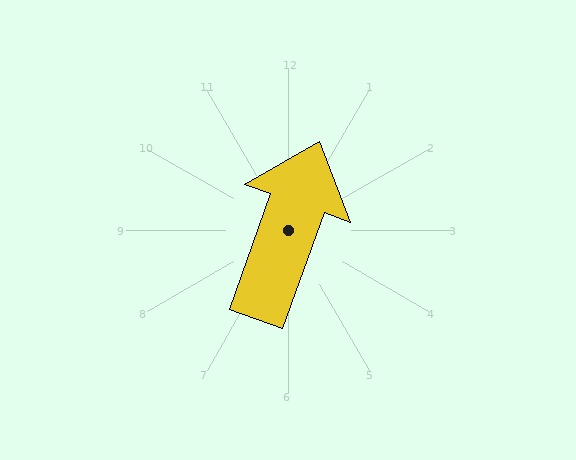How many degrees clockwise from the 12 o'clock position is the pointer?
Approximately 20 degrees.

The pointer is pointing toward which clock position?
Roughly 1 o'clock.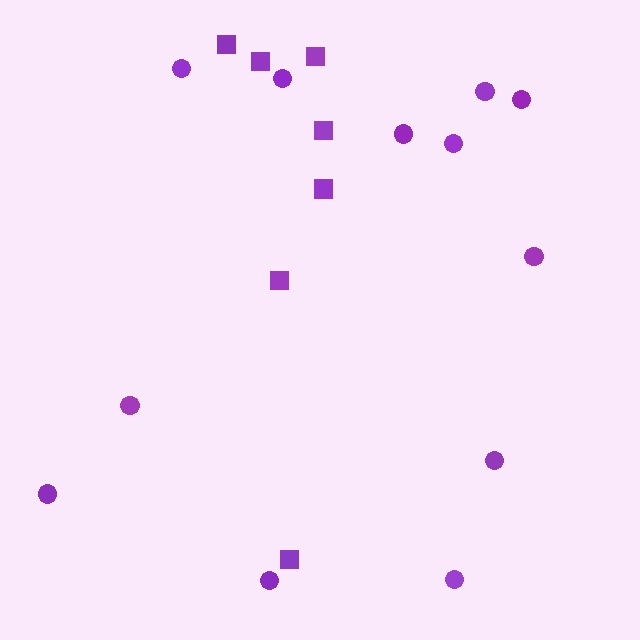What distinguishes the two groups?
There are 2 groups: one group of circles (12) and one group of squares (7).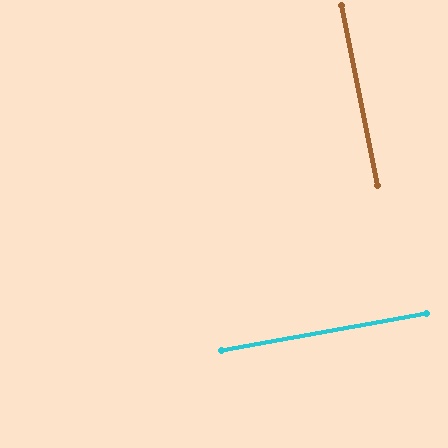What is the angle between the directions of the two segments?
Approximately 89 degrees.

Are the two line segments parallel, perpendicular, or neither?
Perpendicular — they meet at approximately 89°.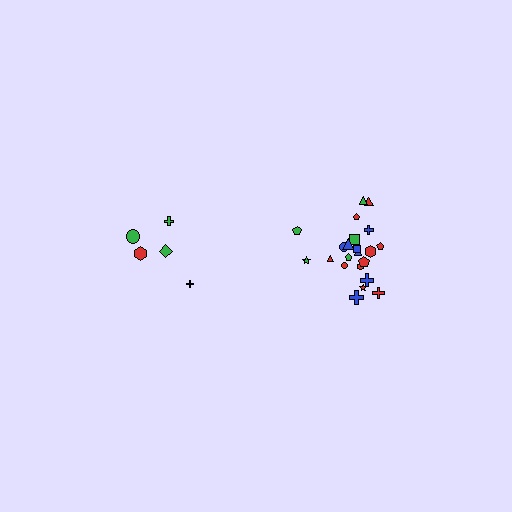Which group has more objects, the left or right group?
The right group.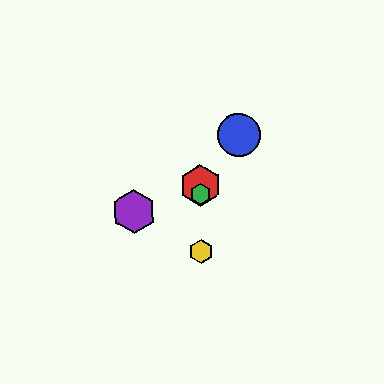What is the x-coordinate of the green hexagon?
The green hexagon is at x≈200.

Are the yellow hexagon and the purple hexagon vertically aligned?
No, the yellow hexagon is at x≈201 and the purple hexagon is at x≈133.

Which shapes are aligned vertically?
The red hexagon, the green hexagon, the yellow hexagon are aligned vertically.